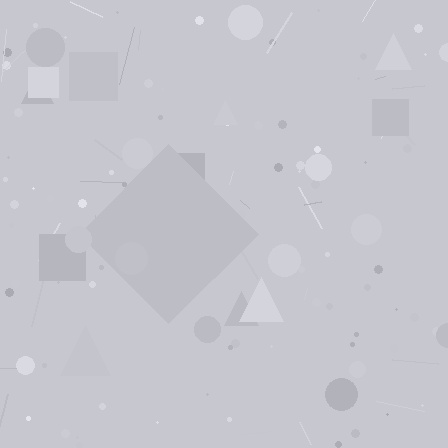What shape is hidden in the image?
A diamond is hidden in the image.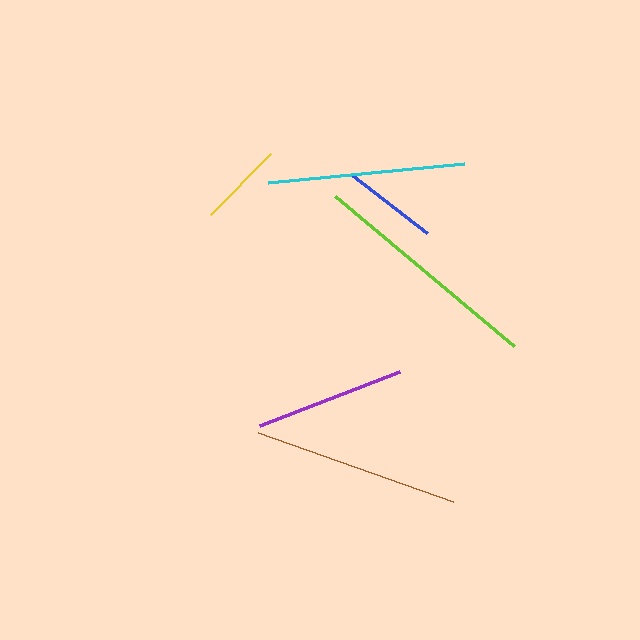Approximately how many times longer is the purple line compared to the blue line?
The purple line is approximately 1.6 times the length of the blue line.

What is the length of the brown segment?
The brown segment is approximately 207 pixels long.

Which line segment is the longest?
The lime line is the longest at approximately 233 pixels.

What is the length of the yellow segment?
The yellow segment is approximately 86 pixels long.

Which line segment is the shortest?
The yellow line is the shortest at approximately 86 pixels.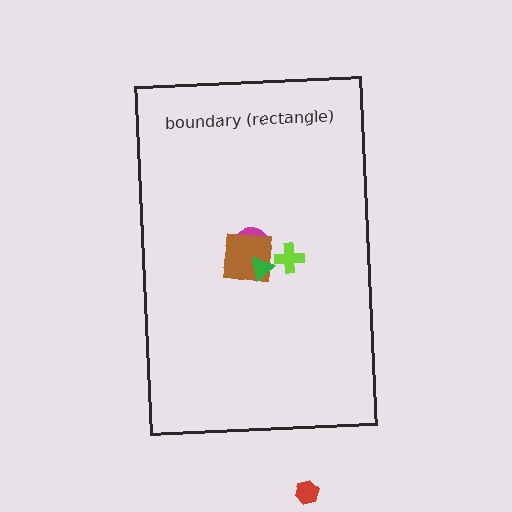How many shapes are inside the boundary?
4 inside, 1 outside.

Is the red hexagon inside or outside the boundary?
Outside.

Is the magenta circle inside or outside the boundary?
Inside.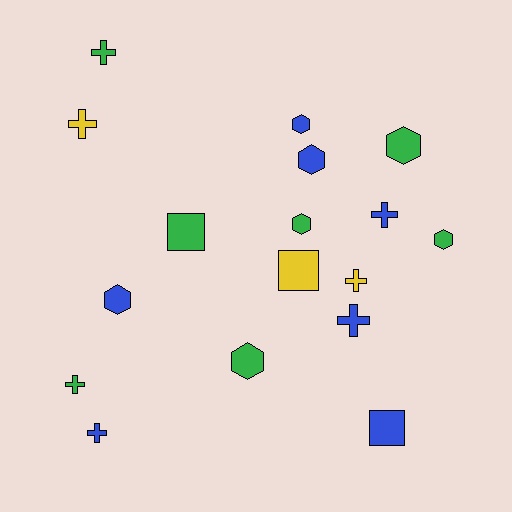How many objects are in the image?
There are 17 objects.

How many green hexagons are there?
There are 4 green hexagons.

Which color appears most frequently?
Green, with 7 objects.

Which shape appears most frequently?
Hexagon, with 7 objects.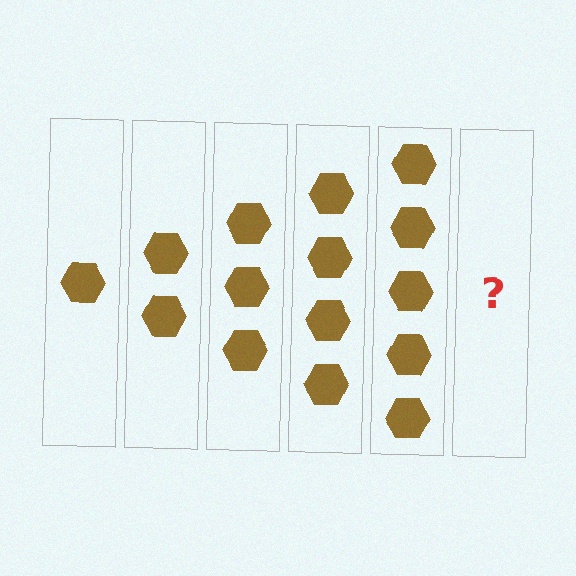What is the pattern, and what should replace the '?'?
The pattern is that each step adds one more hexagon. The '?' should be 6 hexagons.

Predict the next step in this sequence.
The next step is 6 hexagons.